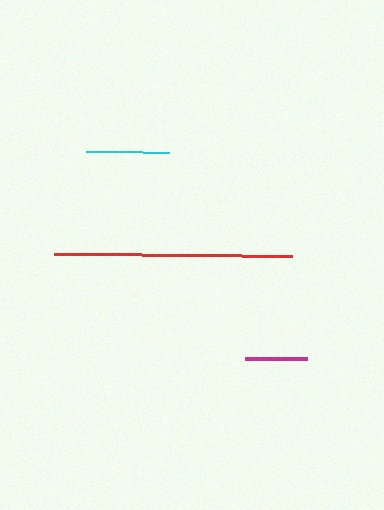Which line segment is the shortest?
The magenta line is the shortest at approximately 61 pixels.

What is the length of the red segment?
The red segment is approximately 238 pixels long.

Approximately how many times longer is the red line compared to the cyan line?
The red line is approximately 2.9 times the length of the cyan line.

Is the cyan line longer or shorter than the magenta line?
The cyan line is longer than the magenta line.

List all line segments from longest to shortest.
From longest to shortest: red, cyan, magenta.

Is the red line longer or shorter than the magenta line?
The red line is longer than the magenta line.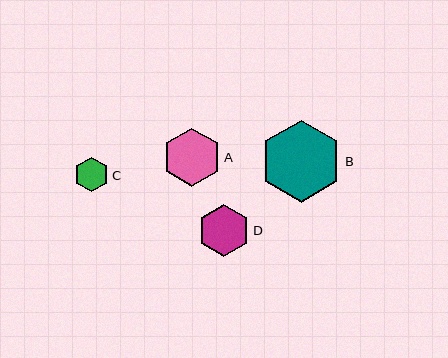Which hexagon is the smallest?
Hexagon C is the smallest with a size of approximately 35 pixels.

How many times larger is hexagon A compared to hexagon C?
Hexagon A is approximately 1.7 times the size of hexagon C.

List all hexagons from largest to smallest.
From largest to smallest: B, A, D, C.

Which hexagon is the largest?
Hexagon B is the largest with a size of approximately 82 pixels.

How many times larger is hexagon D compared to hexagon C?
Hexagon D is approximately 1.5 times the size of hexagon C.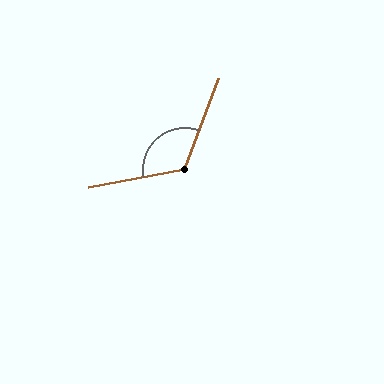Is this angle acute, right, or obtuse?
It is obtuse.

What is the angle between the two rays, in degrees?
Approximately 120 degrees.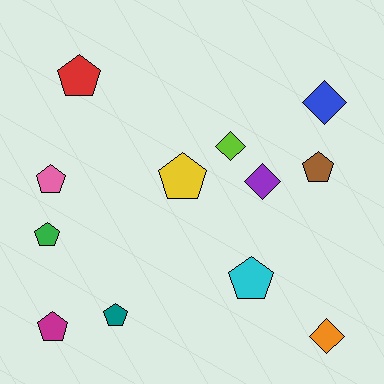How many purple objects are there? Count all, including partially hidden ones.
There is 1 purple object.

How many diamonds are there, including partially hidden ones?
There are 4 diamonds.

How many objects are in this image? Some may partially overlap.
There are 12 objects.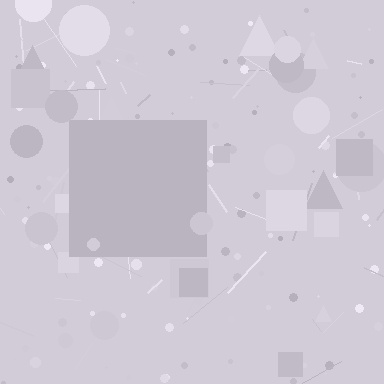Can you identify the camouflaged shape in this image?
The camouflaged shape is a square.